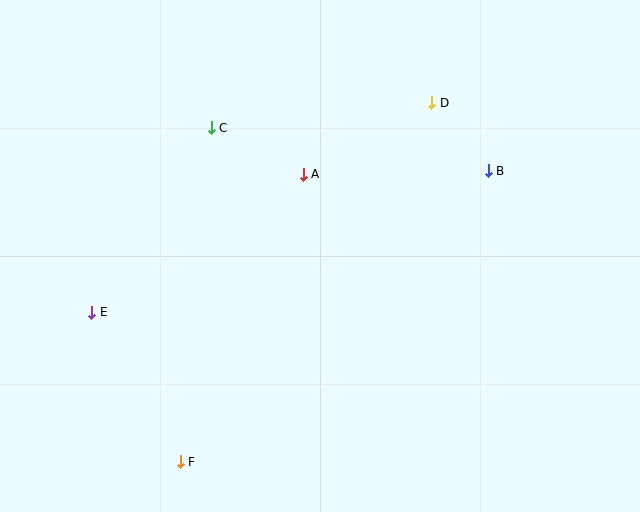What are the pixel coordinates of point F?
Point F is at (180, 462).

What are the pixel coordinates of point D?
Point D is at (432, 103).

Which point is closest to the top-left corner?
Point C is closest to the top-left corner.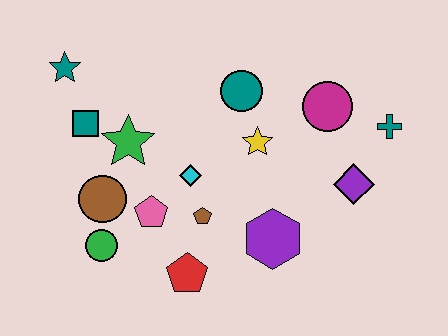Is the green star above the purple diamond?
Yes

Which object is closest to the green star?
The teal square is closest to the green star.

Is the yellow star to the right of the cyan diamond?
Yes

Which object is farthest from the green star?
The teal cross is farthest from the green star.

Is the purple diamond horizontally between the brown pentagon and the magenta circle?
No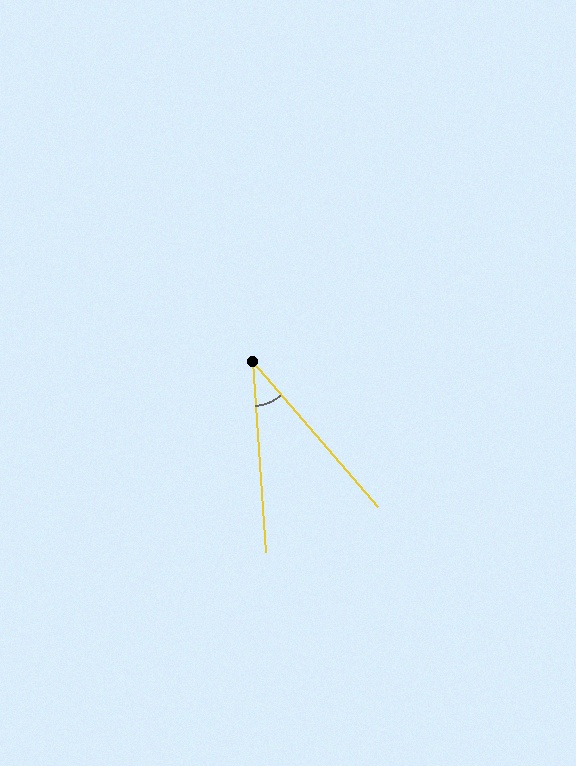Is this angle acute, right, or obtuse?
It is acute.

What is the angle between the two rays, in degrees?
Approximately 37 degrees.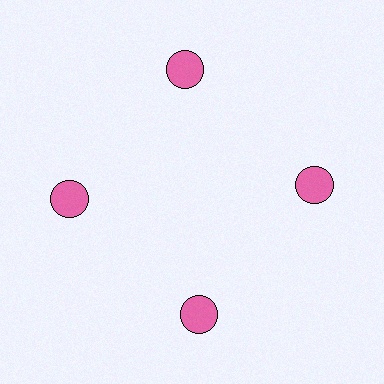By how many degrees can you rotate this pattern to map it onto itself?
The pattern maps onto itself every 90 degrees of rotation.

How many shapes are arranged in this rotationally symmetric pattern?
There are 4 shapes, arranged in 4 groups of 1.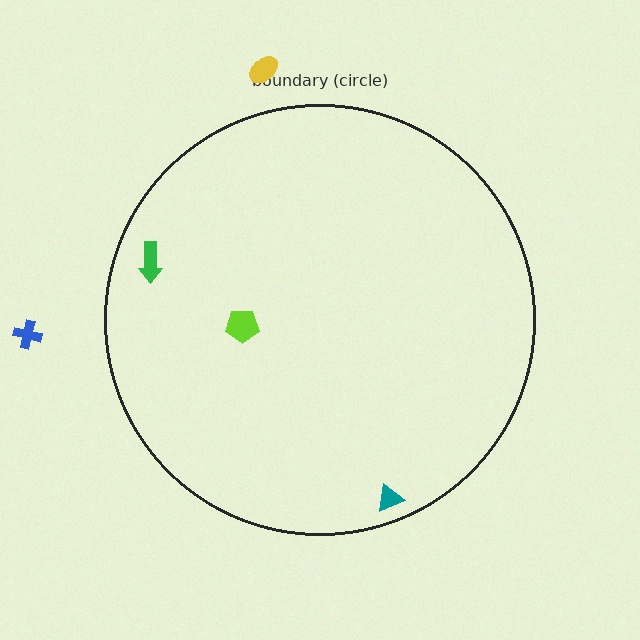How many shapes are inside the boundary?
3 inside, 2 outside.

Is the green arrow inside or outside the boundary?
Inside.